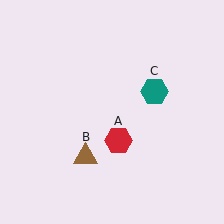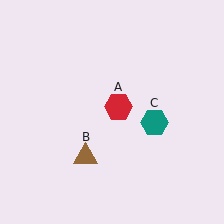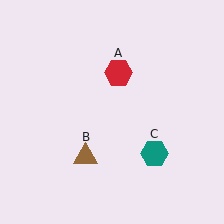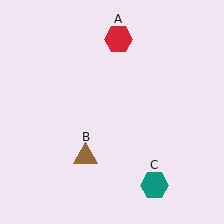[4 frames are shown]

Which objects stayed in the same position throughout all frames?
Brown triangle (object B) remained stationary.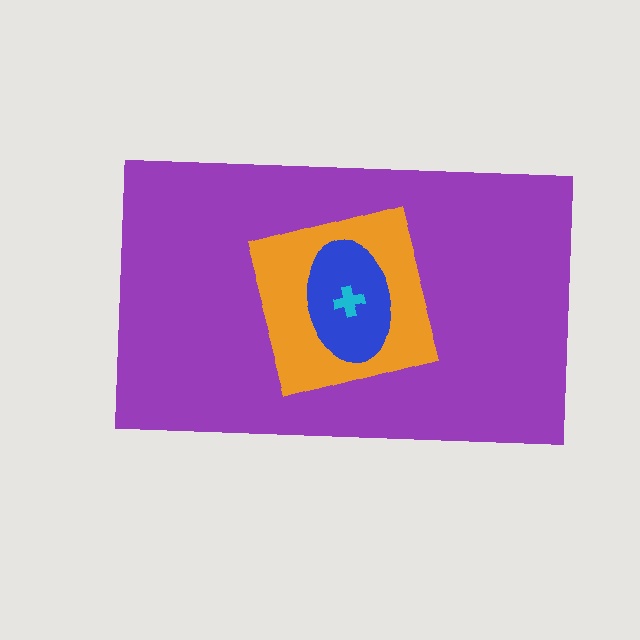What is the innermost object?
The cyan cross.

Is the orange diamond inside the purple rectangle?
Yes.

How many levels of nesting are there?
4.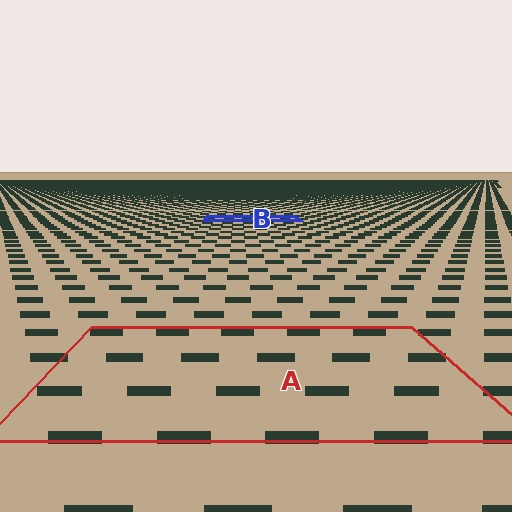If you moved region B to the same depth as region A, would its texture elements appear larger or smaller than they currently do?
They would appear larger. At a closer depth, the same texture elements are projected at a bigger on-screen size.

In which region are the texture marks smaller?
The texture marks are smaller in region B, because it is farther away.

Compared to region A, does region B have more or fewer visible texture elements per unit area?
Region B has more texture elements per unit area — they are packed more densely because it is farther away.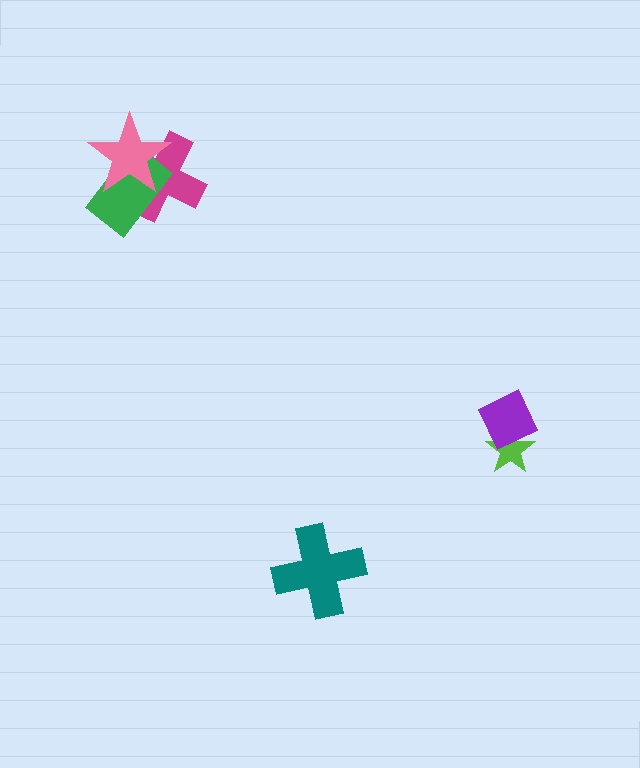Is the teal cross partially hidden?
No, no other shape covers it.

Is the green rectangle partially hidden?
Yes, it is partially covered by another shape.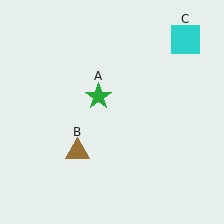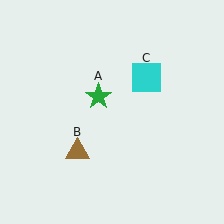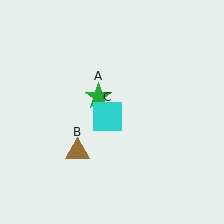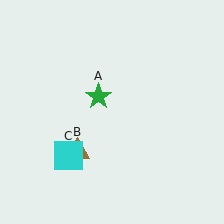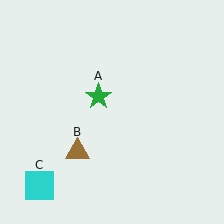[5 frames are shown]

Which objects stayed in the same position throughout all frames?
Green star (object A) and brown triangle (object B) remained stationary.